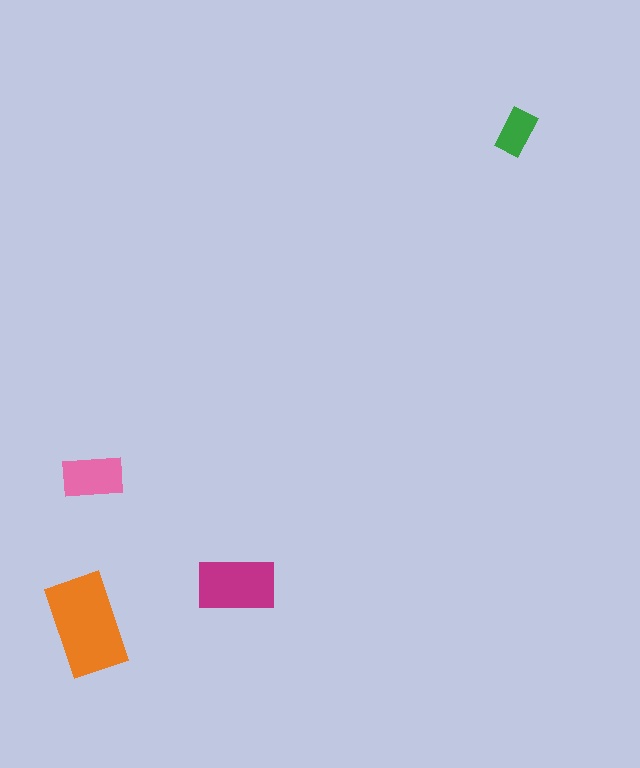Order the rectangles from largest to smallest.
the orange one, the magenta one, the pink one, the green one.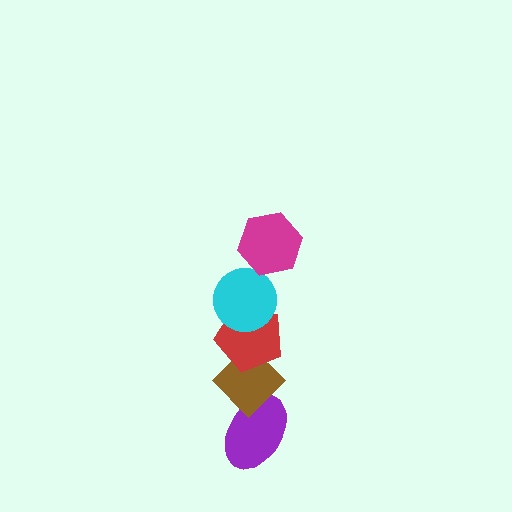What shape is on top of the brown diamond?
The red pentagon is on top of the brown diamond.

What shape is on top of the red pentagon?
The cyan circle is on top of the red pentagon.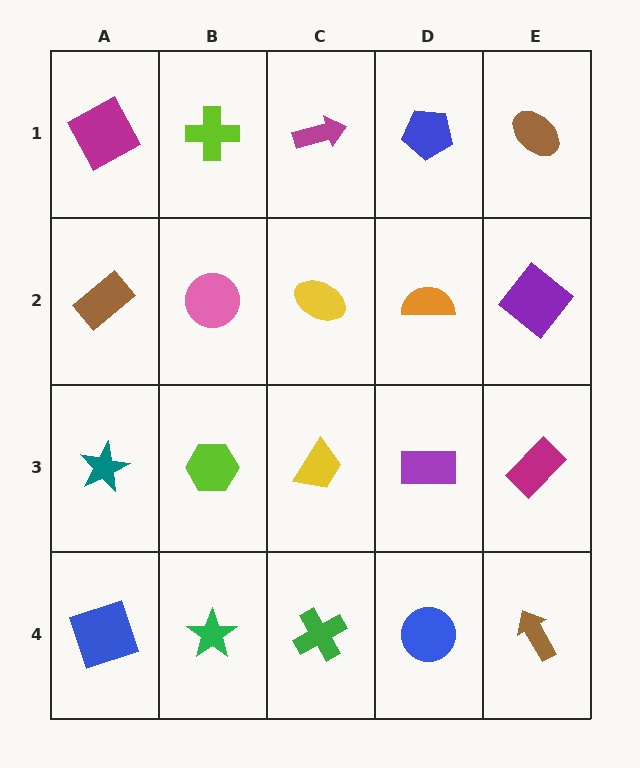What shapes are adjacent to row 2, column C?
A magenta arrow (row 1, column C), a yellow trapezoid (row 3, column C), a pink circle (row 2, column B), an orange semicircle (row 2, column D).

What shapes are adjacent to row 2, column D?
A blue pentagon (row 1, column D), a purple rectangle (row 3, column D), a yellow ellipse (row 2, column C), a purple diamond (row 2, column E).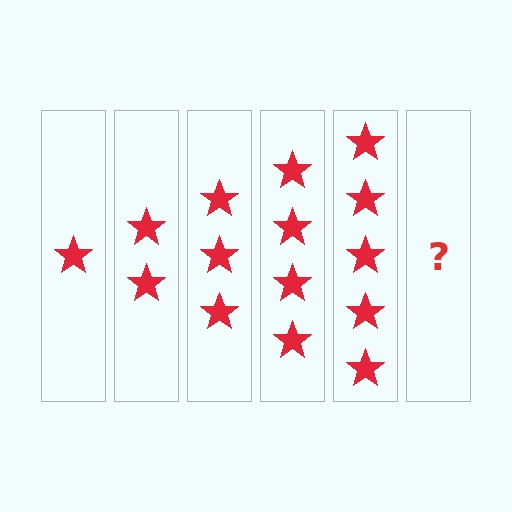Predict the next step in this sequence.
The next step is 6 stars.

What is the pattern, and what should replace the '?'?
The pattern is that each step adds one more star. The '?' should be 6 stars.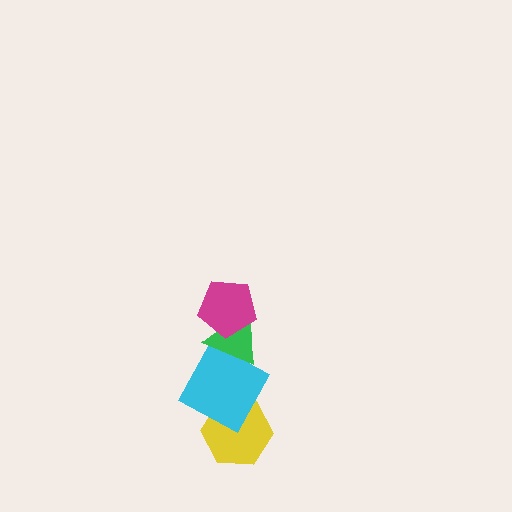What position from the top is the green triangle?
The green triangle is 2nd from the top.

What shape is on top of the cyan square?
The green triangle is on top of the cyan square.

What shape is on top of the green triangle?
The magenta pentagon is on top of the green triangle.